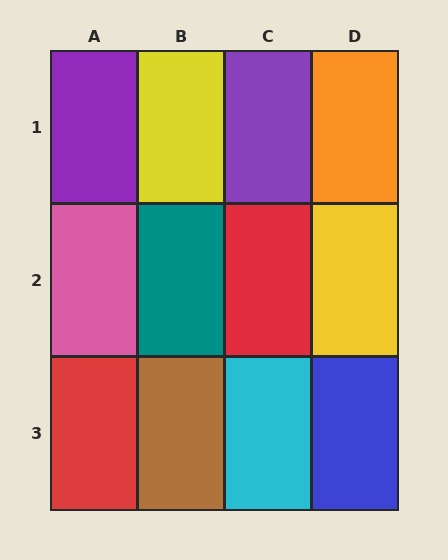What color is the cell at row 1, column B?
Yellow.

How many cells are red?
2 cells are red.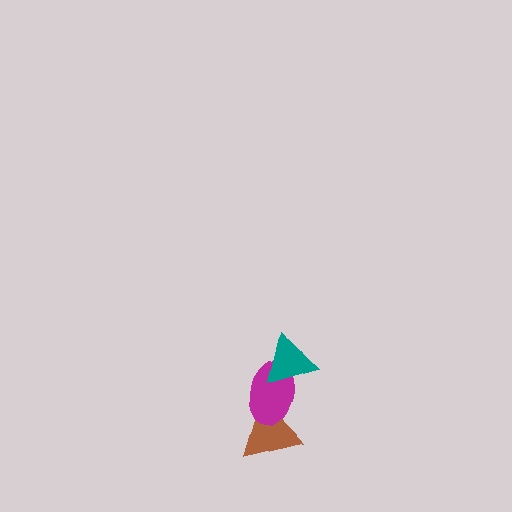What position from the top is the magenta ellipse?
The magenta ellipse is 2nd from the top.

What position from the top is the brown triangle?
The brown triangle is 3rd from the top.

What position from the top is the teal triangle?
The teal triangle is 1st from the top.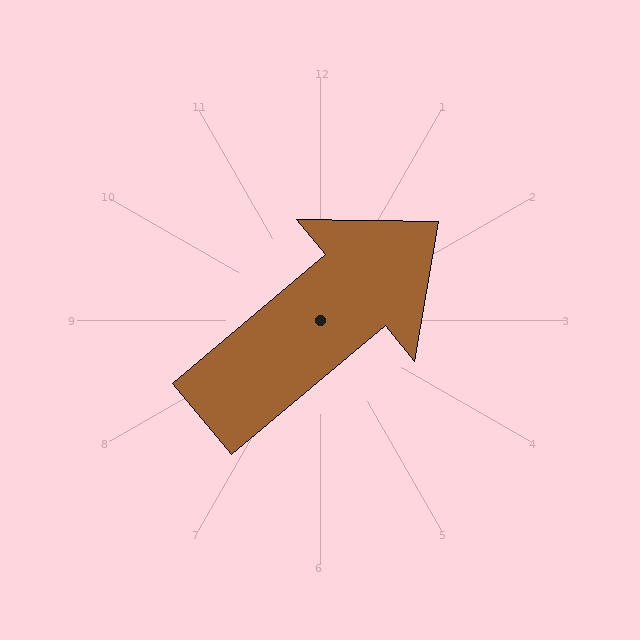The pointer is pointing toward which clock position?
Roughly 2 o'clock.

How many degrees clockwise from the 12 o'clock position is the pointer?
Approximately 50 degrees.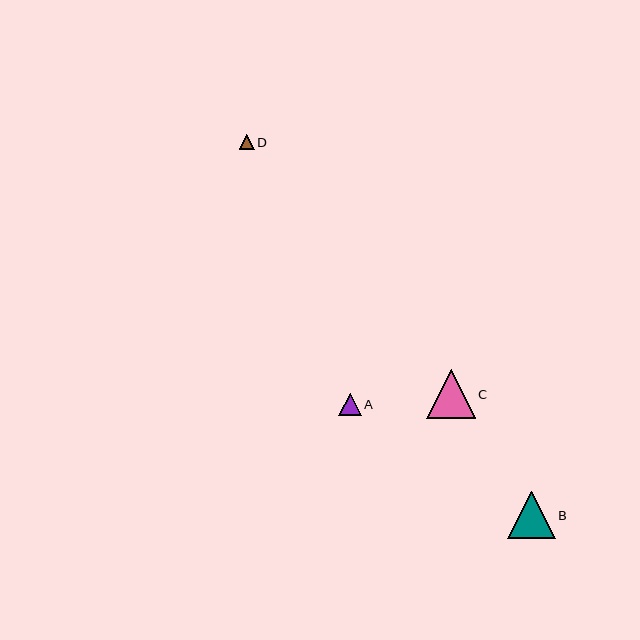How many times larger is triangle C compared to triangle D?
Triangle C is approximately 3.2 times the size of triangle D.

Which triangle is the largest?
Triangle C is the largest with a size of approximately 49 pixels.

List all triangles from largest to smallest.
From largest to smallest: C, B, A, D.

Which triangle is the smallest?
Triangle D is the smallest with a size of approximately 15 pixels.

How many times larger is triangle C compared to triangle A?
Triangle C is approximately 2.2 times the size of triangle A.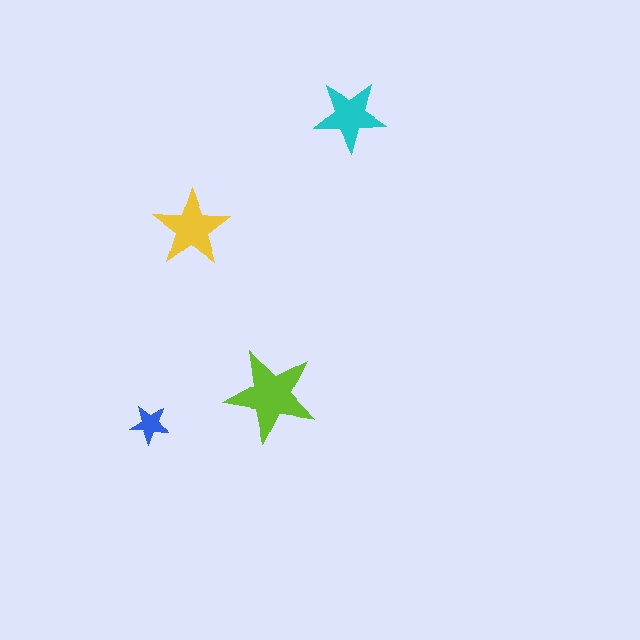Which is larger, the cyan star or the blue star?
The cyan one.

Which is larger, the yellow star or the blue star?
The yellow one.